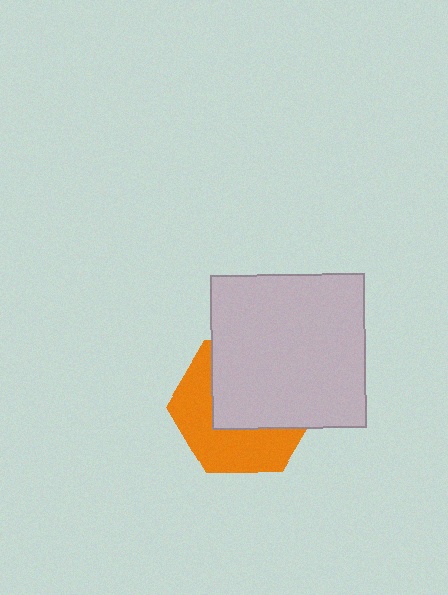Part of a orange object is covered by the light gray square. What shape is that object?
It is a hexagon.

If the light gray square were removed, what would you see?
You would see the complete orange hexagon.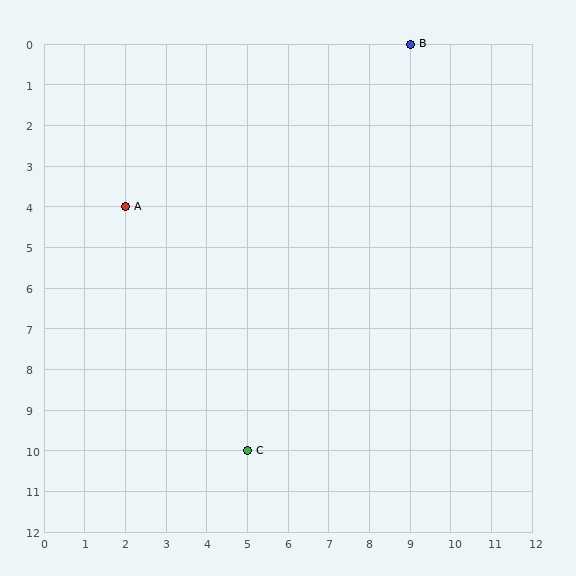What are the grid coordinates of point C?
Point C is at grid coordinates (5, 10).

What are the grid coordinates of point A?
Point A is at grid coordinates (2, 4).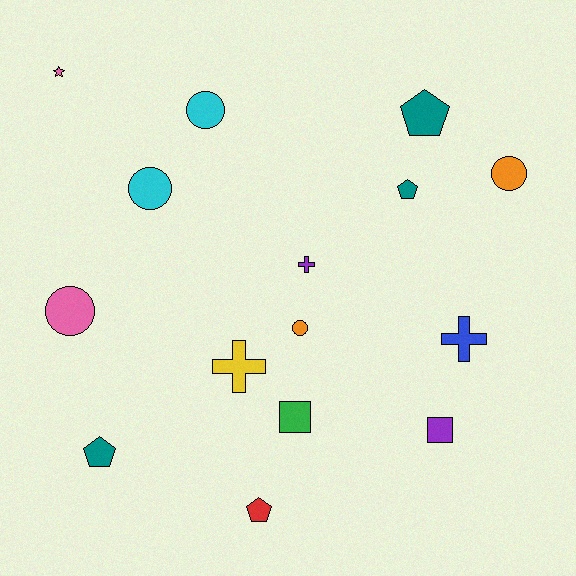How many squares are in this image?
There are 2 squares.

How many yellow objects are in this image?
There is 1 yellow object.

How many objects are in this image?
There are 15 objects.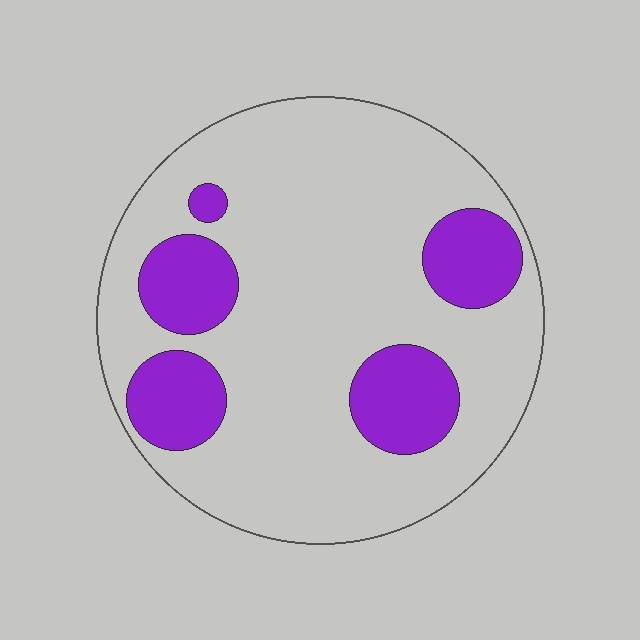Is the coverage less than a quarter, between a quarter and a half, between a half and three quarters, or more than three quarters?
Less than a quarter.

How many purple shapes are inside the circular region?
5.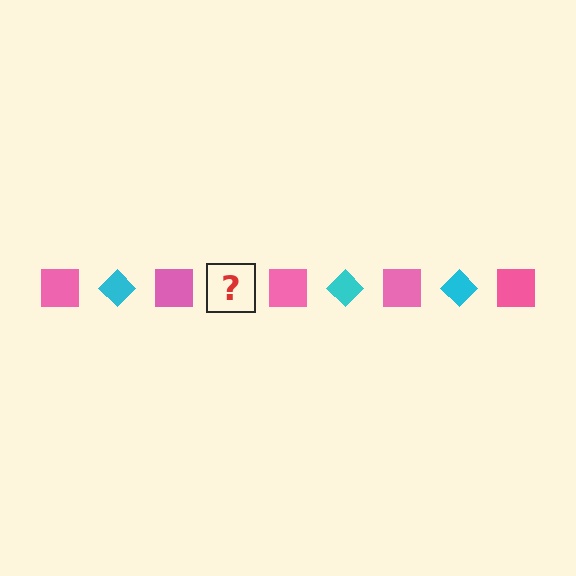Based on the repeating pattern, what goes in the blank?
The blank should be a cyan diamond.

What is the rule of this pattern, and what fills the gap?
The rule is that the pattern alternates between pink square and cyan diamond. The gap should be filled with a cyan diamond.